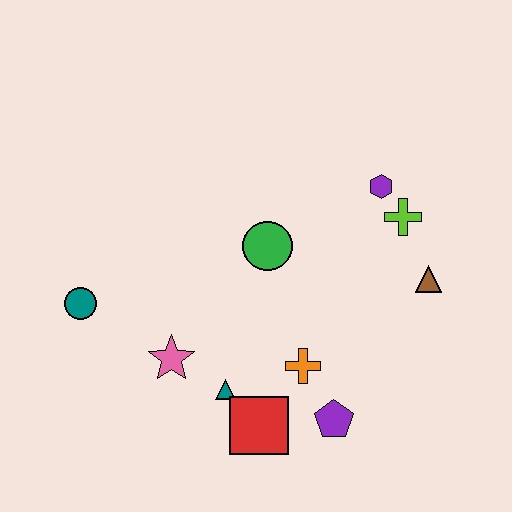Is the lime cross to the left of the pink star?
No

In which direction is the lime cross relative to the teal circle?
The lime cross is to the right of the teal circle.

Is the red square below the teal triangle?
Yes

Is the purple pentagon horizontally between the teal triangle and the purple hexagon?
Yes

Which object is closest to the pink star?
The teal triangle is closest to the pink star.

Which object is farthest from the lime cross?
The teal circle is farthest from the lime cross.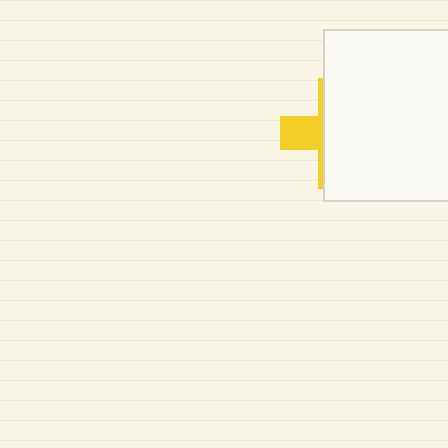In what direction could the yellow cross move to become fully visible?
The yellow cross could move left. That would shift it out from behind the white rectangle entirely.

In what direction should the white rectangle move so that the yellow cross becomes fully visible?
The white rectangle should move right. That is the shortest direction to clear the overlap and leave the yellow cross fully visible.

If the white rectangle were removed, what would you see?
You would see the complete yellow cross.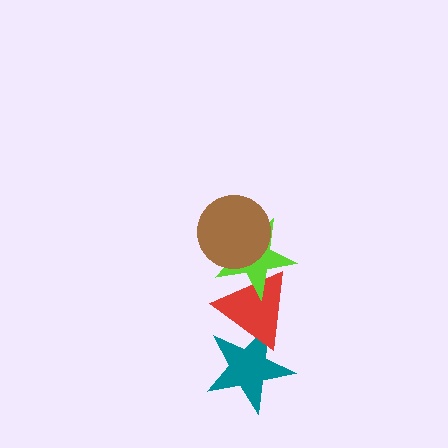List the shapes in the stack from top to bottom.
From top to bottom: the brown circle, the lime star, the red triangle, the teal star.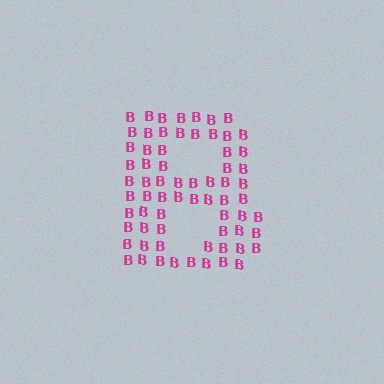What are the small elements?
The small elements are letter B's.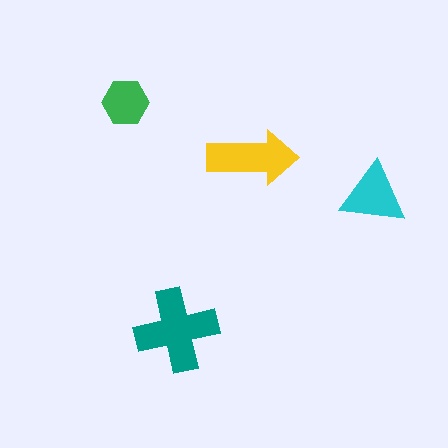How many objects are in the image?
There are 4 objects in the image.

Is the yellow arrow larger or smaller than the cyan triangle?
Larger.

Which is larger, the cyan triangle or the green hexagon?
The cyan triangle.